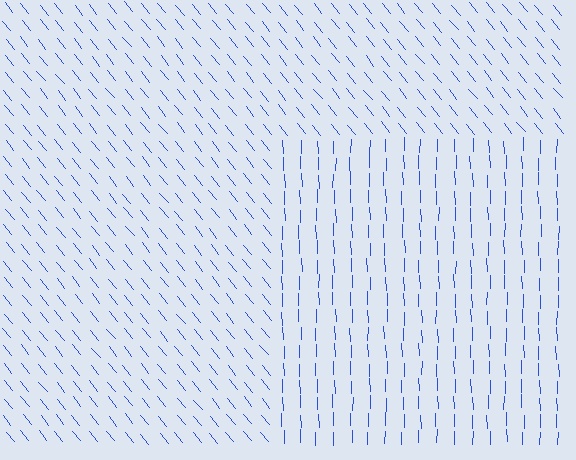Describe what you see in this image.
The image is filled with small blue line segments. A rectangle region in the image has lines oriented differently from the surrounding lines, creating a visible texture boundary.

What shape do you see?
I see a rectangle.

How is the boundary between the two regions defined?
The boundary is defined purely by a change in line orientation (approximately 38 degrees difference). All lines are the same color and thickness.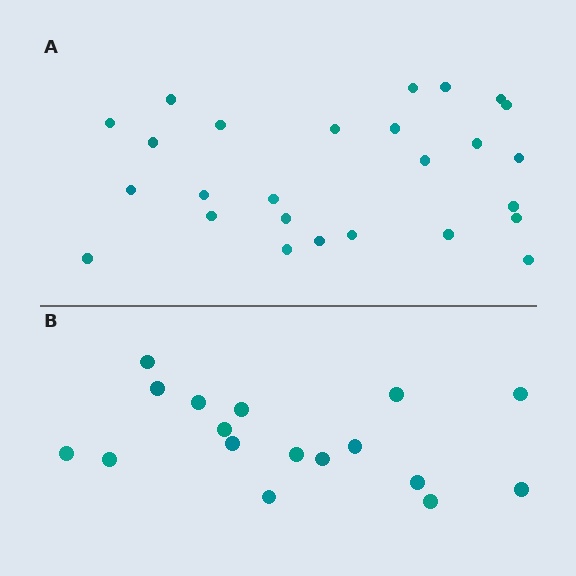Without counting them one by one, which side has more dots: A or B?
Region A (the top region) has more dots.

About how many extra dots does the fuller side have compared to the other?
Region A has roughly 8 or so more dots than region B.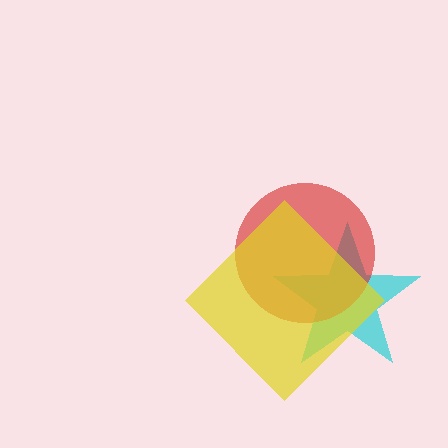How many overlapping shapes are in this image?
There are 3 overlapping shapes in the image.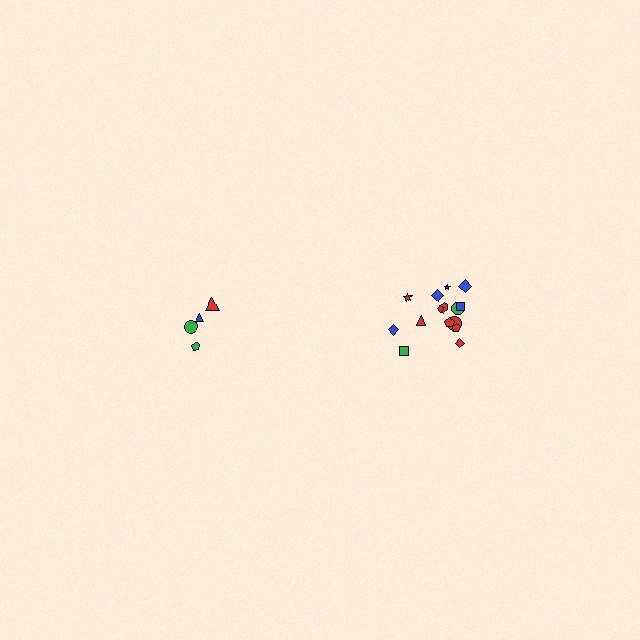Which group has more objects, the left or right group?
The right group.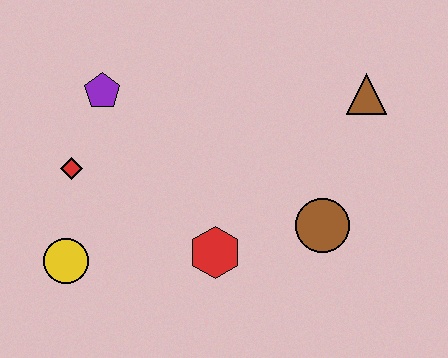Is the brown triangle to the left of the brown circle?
No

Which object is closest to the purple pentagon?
The red diamond is closest to the purple pentagon.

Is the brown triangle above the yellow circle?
Yes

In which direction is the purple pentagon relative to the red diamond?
The purple pentagon is above the red diamond.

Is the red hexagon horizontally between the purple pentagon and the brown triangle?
Yes